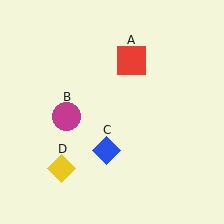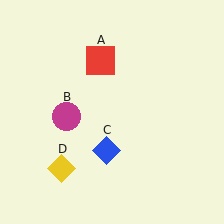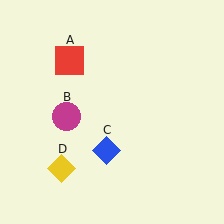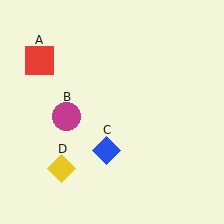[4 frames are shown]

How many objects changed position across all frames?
1 object changed position: red square (object A).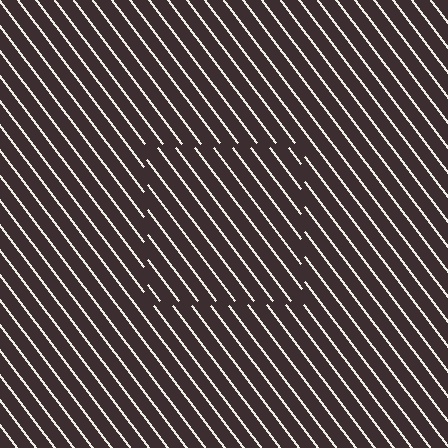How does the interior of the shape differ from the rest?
The interior of the shape contains the same grating, shifted by half a period — the contour is defined by the phase discontinuity where line-ends from the inner and outer gratings abut.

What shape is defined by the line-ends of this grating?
An illusory square. The interior of the shape contains the same grating, shifted by half a period — the contour is defined by the phase discontinuity where line-ends from the inner and outer gratings abut.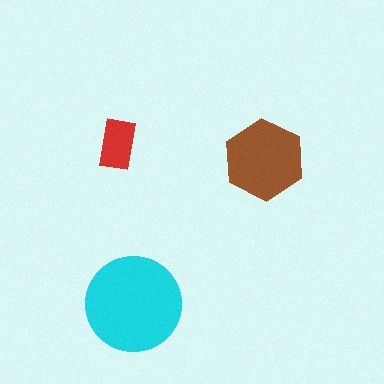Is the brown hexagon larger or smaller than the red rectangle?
Larger.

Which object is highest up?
The red rectangle is topmost.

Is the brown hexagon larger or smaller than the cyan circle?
Smaller.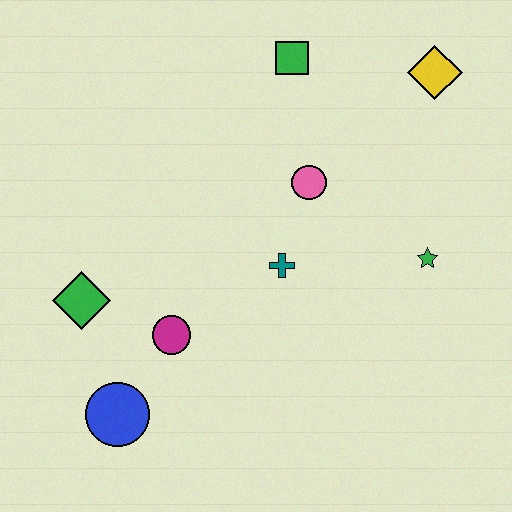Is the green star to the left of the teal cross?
No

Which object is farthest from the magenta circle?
The yellow diamond is farthest from the magenta circle.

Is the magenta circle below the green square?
Yes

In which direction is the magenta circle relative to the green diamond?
The magenta circle is to the right of the green diamond.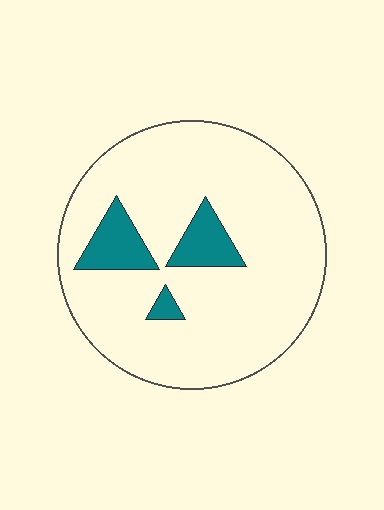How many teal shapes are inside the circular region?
3.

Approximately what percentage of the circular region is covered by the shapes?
Approximately 10%.